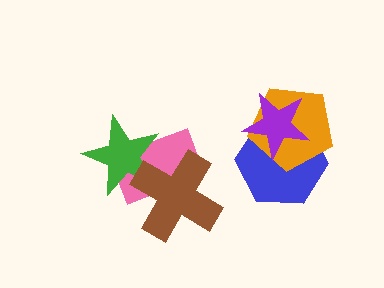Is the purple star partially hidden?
No, no other shape covers it.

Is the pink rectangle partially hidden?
Yes, it is partially covered by another shape.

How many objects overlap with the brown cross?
2 objects overlap with the brown cross.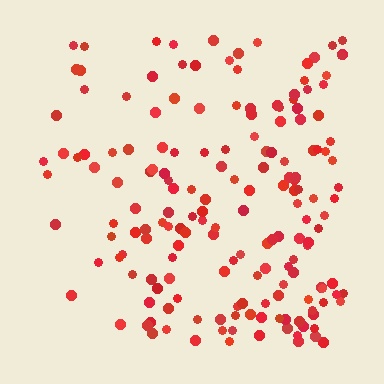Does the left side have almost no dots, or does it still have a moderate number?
Still a moderate number, just noticeably fewer than the right.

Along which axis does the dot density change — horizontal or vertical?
Horizontal.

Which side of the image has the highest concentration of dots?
The right.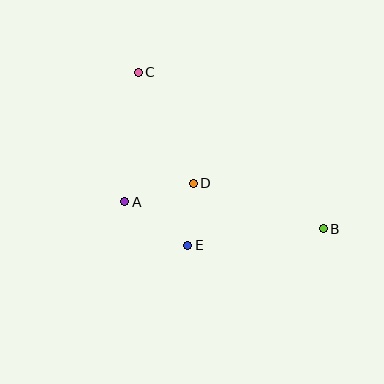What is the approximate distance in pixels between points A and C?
The distance between A and C is approximately 130 pixels.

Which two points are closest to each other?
Points D and E are closest to each other.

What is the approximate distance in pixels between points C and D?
The distance between C and D is approximately 124 pixels.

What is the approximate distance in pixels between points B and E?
The distance between B and E is approximately 137 pixels.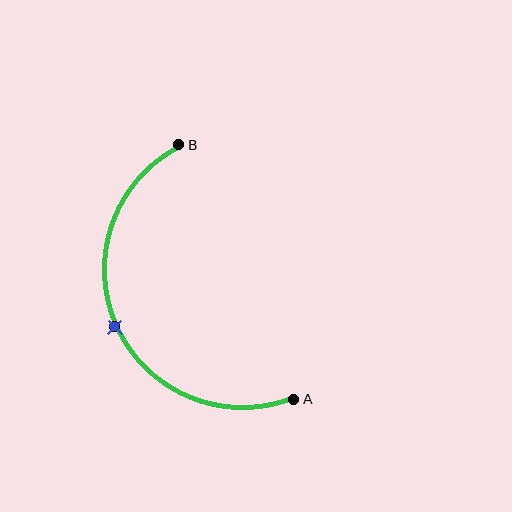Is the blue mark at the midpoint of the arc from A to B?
Yes. The blue mark lies on the arc at equal arc-length from both A and B — it is the arc midpoint.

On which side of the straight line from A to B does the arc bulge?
The arc bulges to the left of the straight line connecting A and B.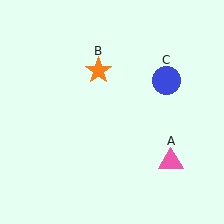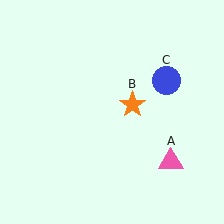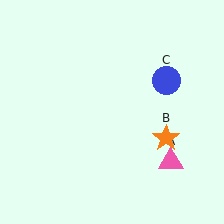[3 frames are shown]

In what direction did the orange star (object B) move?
The orange star (object B) moved down and to the right.